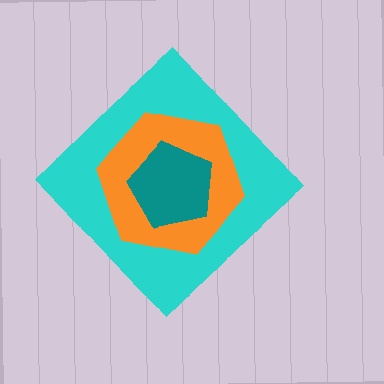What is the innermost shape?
The teal pentagon.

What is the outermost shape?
The cyan diamond.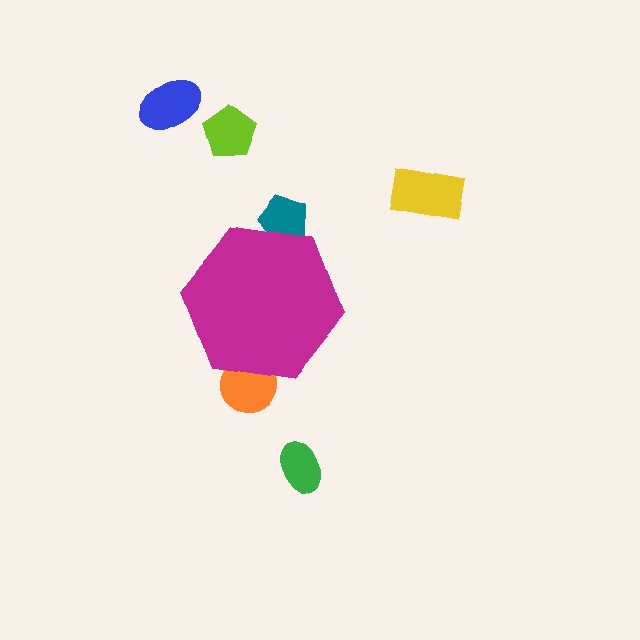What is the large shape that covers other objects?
A magenta hexagon.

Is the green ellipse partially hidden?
No, the green ellipse is fully visible.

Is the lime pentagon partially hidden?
No, the lime pentagon is fully visible.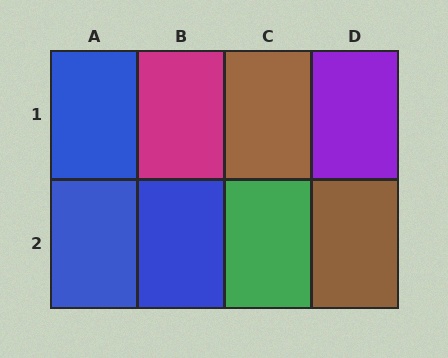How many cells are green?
1 cell is green.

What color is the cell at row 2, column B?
Blue.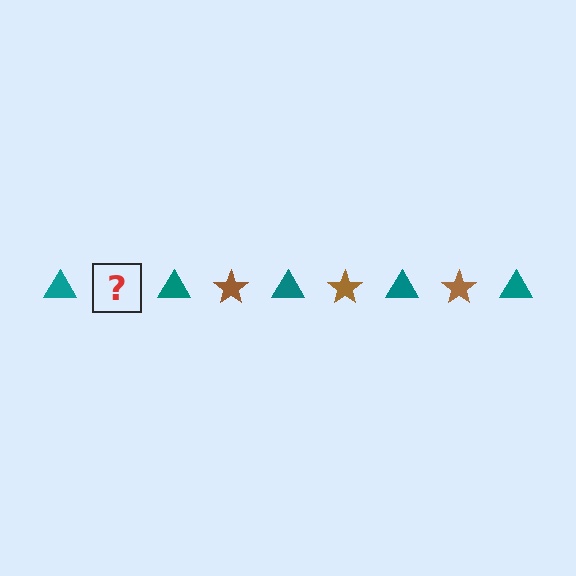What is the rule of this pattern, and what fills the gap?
The rule is that the pattern alternates between teal triangle and brown star. The gap should be filled with a brown star.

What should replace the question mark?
The question mark should be replaced with a brown star.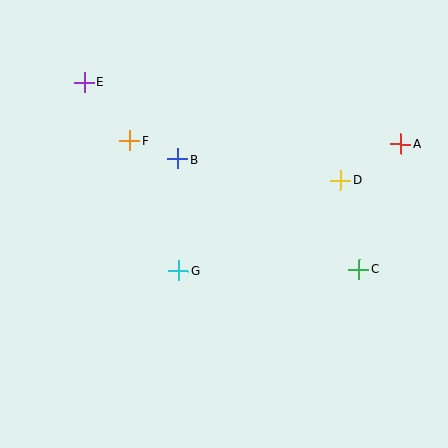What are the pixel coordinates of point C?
Point C is at (359, 269).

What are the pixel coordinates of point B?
Point B is at (178, 159).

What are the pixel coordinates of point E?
Point E is at (84, 82).